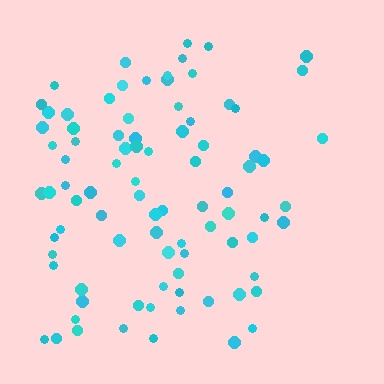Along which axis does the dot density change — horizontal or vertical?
Horizontal.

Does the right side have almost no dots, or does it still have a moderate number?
Still a moderate number, just noticeably fewer than the left.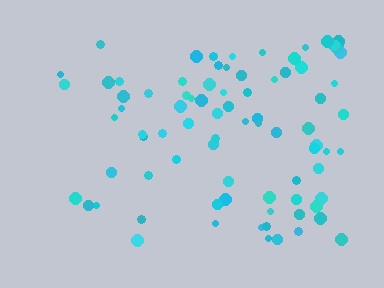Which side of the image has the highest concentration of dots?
The right.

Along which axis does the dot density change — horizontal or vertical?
Horizontal.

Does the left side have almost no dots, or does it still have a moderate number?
Still a moderate number, just noticeably fewer than the right.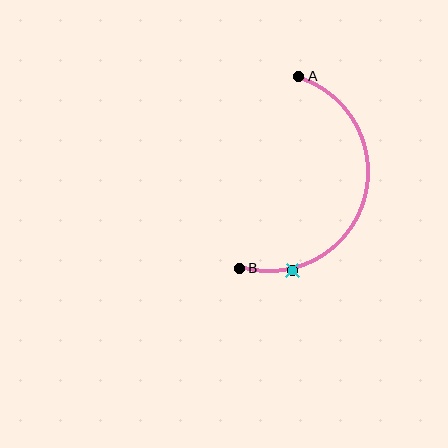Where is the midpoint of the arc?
The arc midpoint is the point on the curve farthest from the straight line joining A and B. It sits to the right of that line.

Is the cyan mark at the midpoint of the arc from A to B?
No. The cyan mark lies on the arc but is closer to endpoint B. The arc midpoint would be at the point on the curve equidistant along the arc from both A and B.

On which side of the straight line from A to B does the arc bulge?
The arc bulges to the right of the straight line connecting A and B.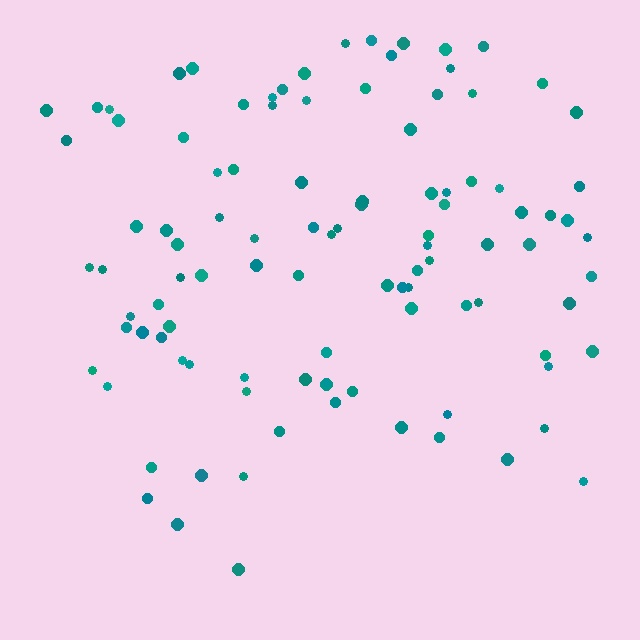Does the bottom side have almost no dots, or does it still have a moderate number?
Still a moderate number, just noticeably fewer than the top.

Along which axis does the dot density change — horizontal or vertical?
Vertical.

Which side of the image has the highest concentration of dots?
The top.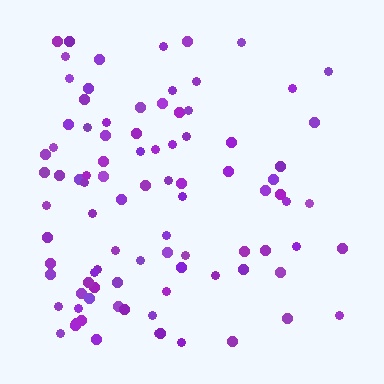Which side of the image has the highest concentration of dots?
The left.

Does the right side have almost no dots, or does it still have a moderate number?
Still a moderate number, just noticeably fewer than the left.